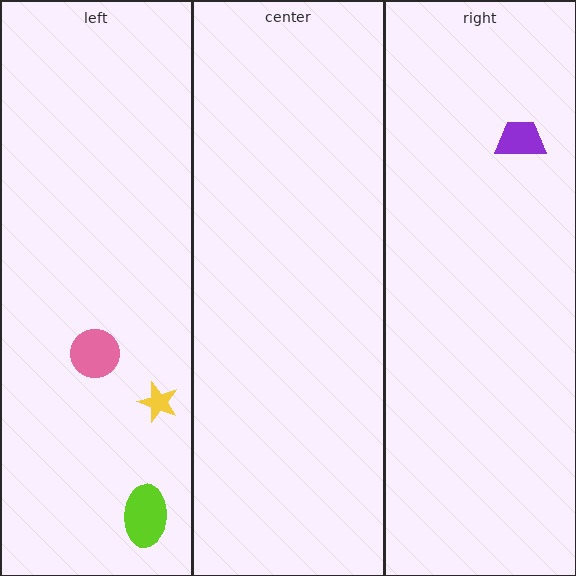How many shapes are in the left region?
3.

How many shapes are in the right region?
1.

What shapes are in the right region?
The purple trapezoid.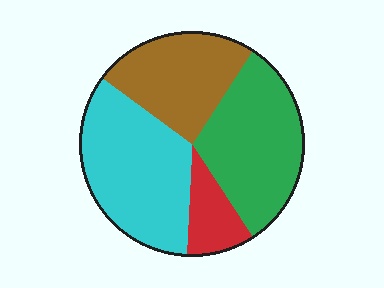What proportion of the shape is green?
Green takes up between a sixth and a third of the shape.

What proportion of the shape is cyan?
Cyan takes up about one third (1/3) of the shape.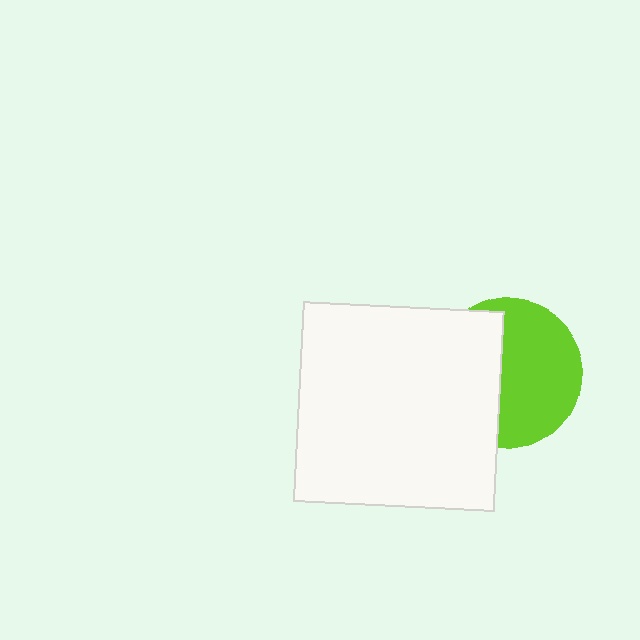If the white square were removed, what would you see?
You would see the complete lime circle.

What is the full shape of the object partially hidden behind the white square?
The partially hidden object is a lime circle.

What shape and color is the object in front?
The object in front is a white square.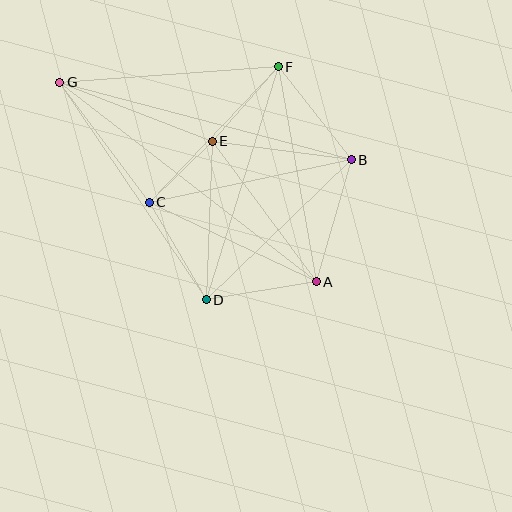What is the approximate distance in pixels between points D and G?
The distance between D and G is approximately 262 pixels.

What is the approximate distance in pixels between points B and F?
The distance between B and F is approximately 118 pixels.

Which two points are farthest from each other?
Points A and G are farthest from each other.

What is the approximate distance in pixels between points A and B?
The distance between A and B is approximately 127 pixels.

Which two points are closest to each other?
Points C and E are closest to each other.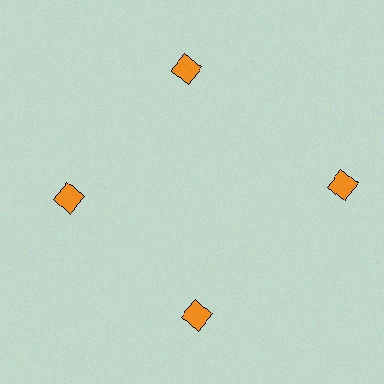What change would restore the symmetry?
The symmetry would be restored by moving it inward, back onto the ring so that all 4 squares sit at equal angles and equal distance from the center.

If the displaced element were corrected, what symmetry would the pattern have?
It would have 4-fold rotational symmetry — the pattern would map onto itself every 90 degrees.